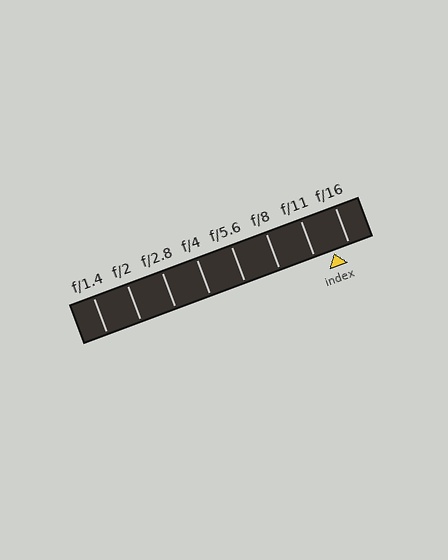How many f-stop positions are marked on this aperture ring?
There are 8 f-stop positions marked.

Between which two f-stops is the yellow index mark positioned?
The index mark is between f/11 and f/16.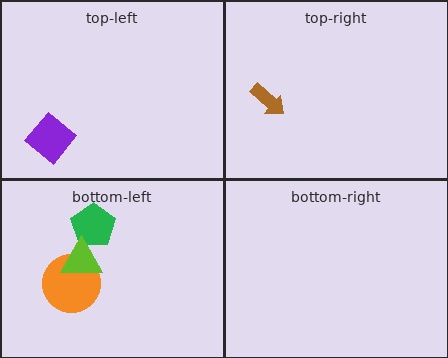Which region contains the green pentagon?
The bottom-left region.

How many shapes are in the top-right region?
1.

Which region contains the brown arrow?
The top-right region.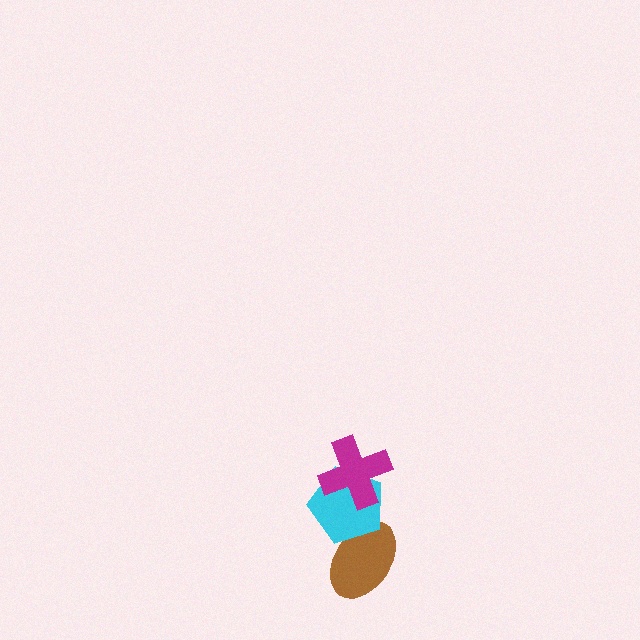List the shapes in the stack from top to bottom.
From top to bottom: the magenta cross, the cyan pentagon, the brown ellipse.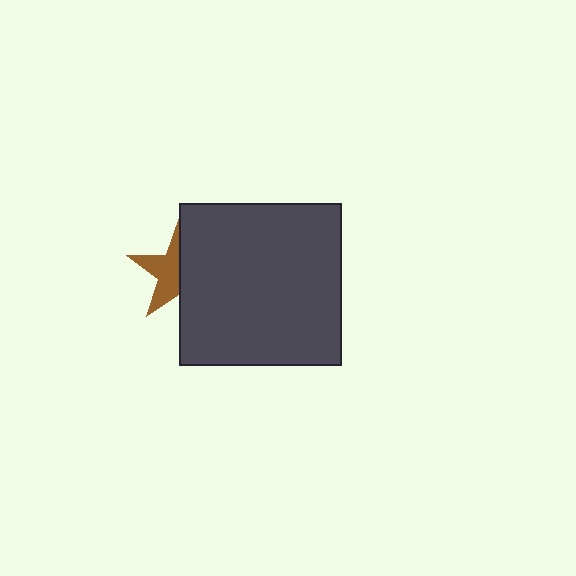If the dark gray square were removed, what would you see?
You would see the complete brown star.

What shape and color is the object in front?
The object in front is a dark gray square.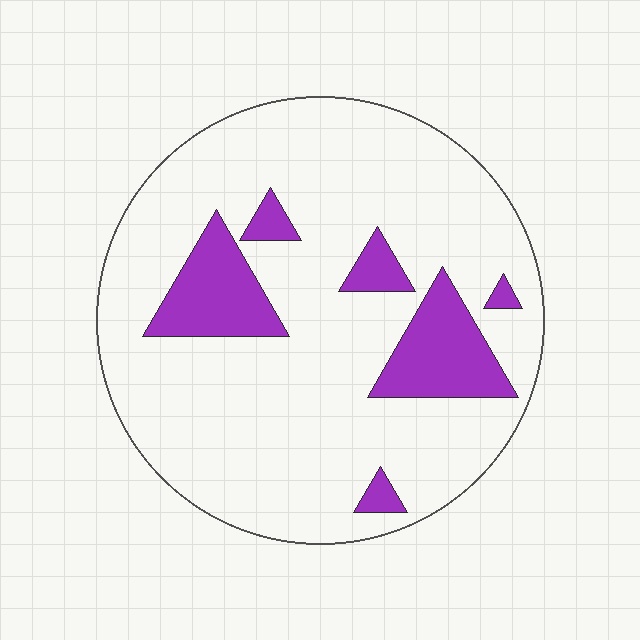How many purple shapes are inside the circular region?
6.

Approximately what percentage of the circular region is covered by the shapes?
Approximately 15%.